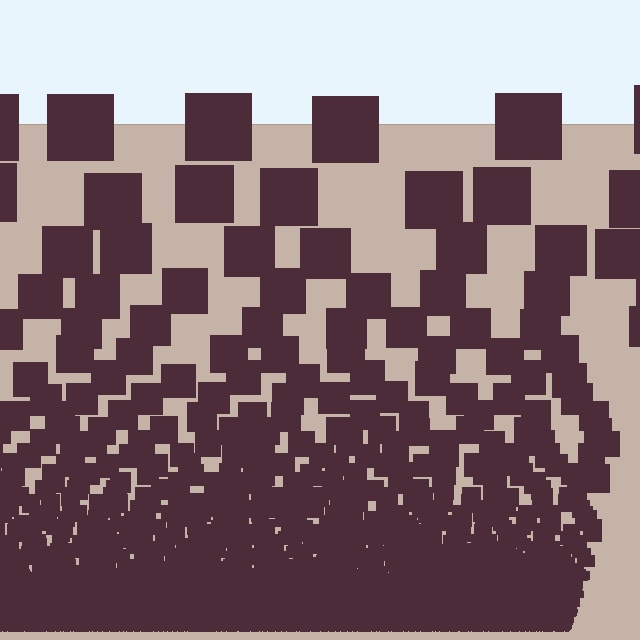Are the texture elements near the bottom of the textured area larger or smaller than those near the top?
Smaller. The gradient is inverted — elements near the bottom are smaller and denser.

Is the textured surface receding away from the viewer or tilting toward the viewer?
The surface appears to tilt toward the viewer. Texture elements get larger and sparser toward the top.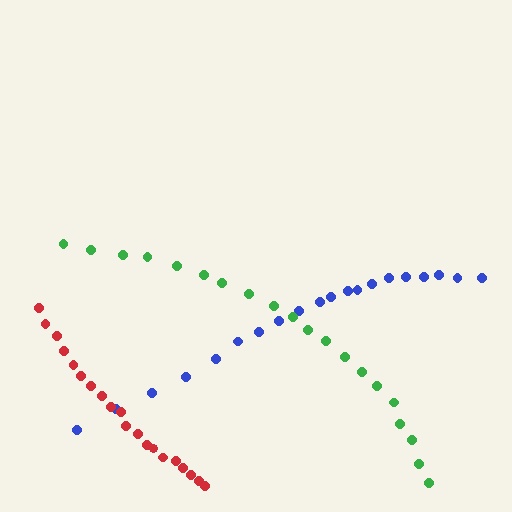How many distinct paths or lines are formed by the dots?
There are 3 distinct paths.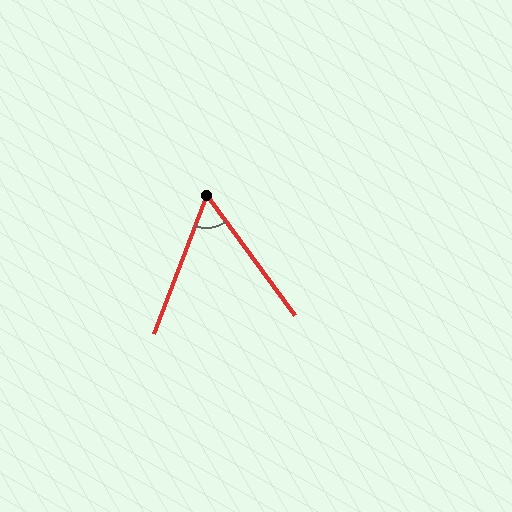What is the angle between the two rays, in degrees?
Approximately 57 degrees.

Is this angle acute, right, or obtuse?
It is acute.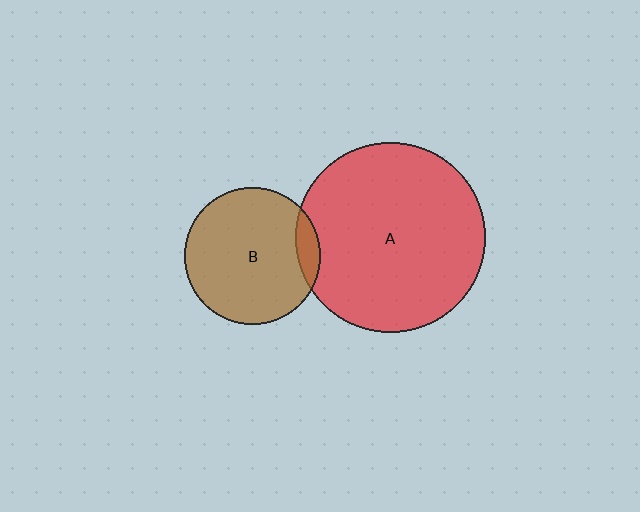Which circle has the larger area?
Circle A (red).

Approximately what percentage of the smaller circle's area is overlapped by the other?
Approximately 10%.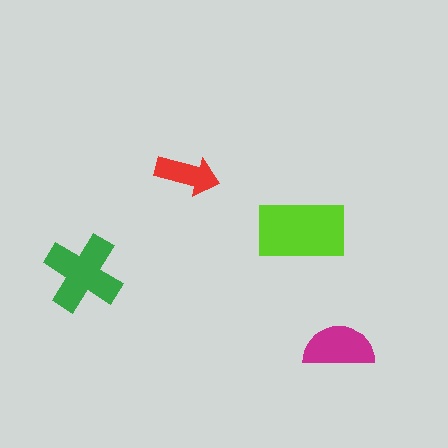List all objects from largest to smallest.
The lime rectangle, the green cross, the magenta semicircle, the red arrow.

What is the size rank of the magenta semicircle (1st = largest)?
3rd.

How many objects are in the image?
There are 4 objects in the image.